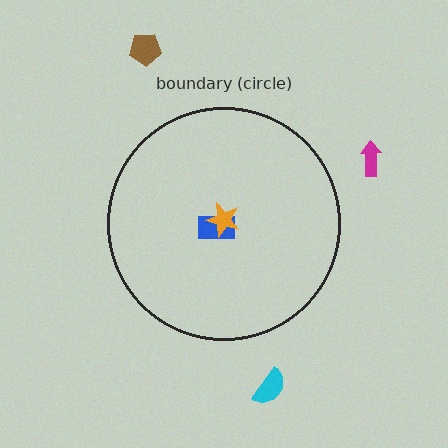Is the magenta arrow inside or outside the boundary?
Outside.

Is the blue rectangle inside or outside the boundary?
Inside.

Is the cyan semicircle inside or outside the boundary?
Outside.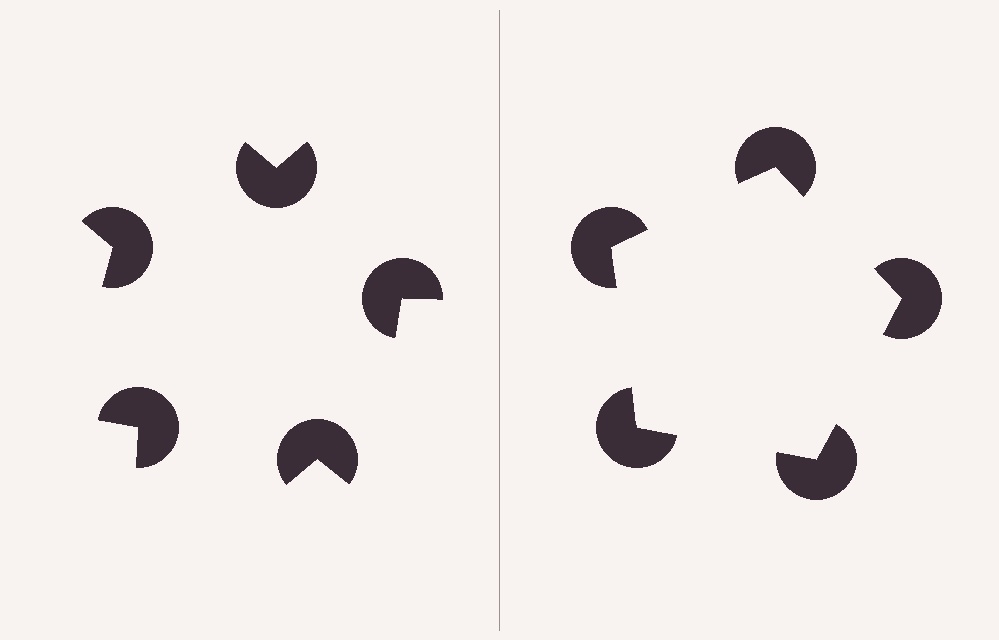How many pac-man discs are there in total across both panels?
10 — 5 on each side.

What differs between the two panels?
The pac-man discs are positioned identically on both sides; only the wedge orientations differ. On the right they align to a pentagon; on the left they are misaligned.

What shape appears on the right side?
An illusory pentagon.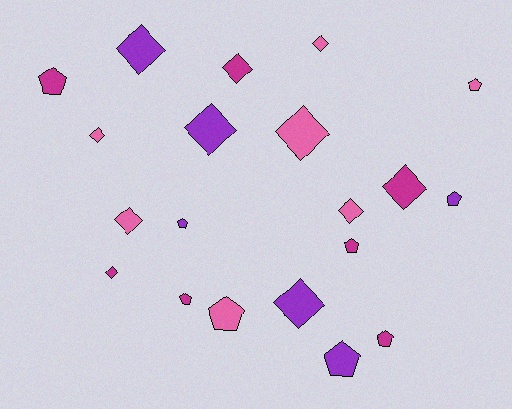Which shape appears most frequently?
Diamond, with 11 objects.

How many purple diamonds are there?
There are 3 purple diamonds.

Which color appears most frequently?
Pink, with 7 objects.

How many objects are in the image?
There are 20 objects.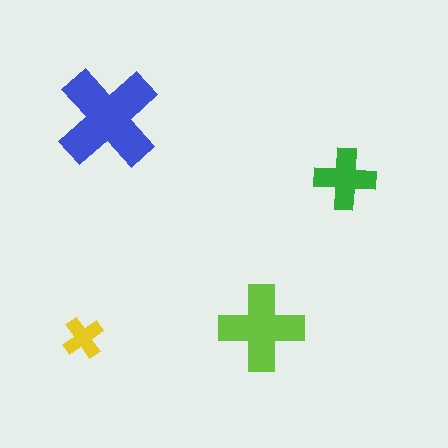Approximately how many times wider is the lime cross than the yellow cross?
About 2 times wider.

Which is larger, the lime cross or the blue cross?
The blue one.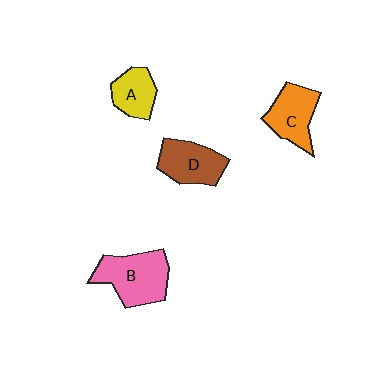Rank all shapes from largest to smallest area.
From largest to smallest: B (pink), D (brown), C (orange), A (yellow).